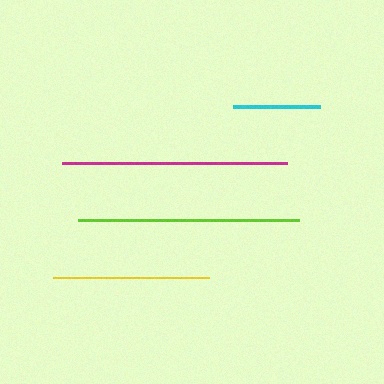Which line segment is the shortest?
The cyan line is the shortest at approximately 86 pixels.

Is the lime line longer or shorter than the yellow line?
The lime line is longer than the yellow line.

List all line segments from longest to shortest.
From longest to shortest: magenta, lime, yellow, cyan.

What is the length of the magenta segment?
The magenta segment is approximately 226 pixels long.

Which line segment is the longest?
The magenta line is the longest at approximately 226 pixels.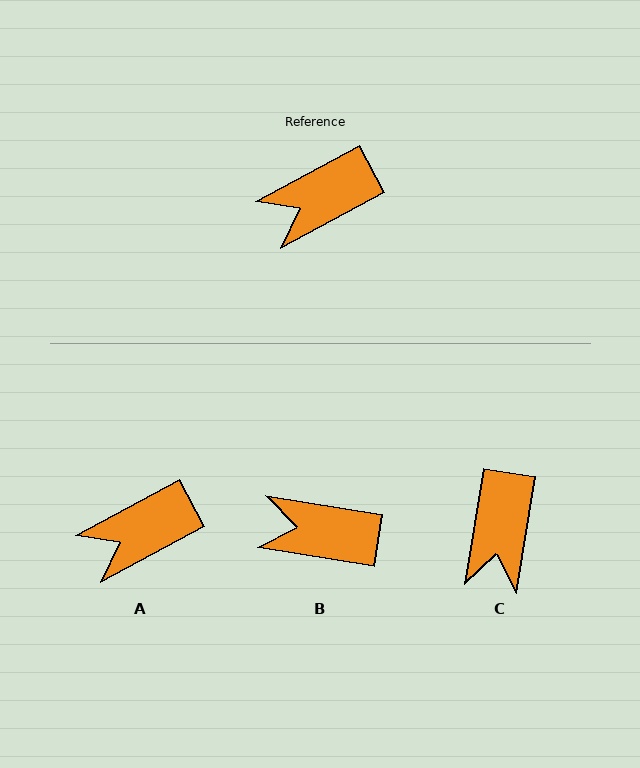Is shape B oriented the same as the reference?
No, it is off by about 37 degrees.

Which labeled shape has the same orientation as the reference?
A.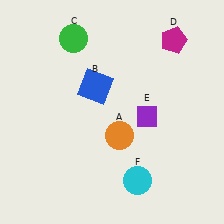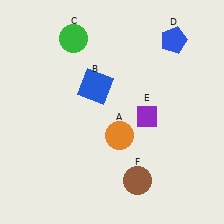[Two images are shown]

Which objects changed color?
D changed from magenta to blue. F changed from cyan to brown.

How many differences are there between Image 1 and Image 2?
There are 2 differences between the two images.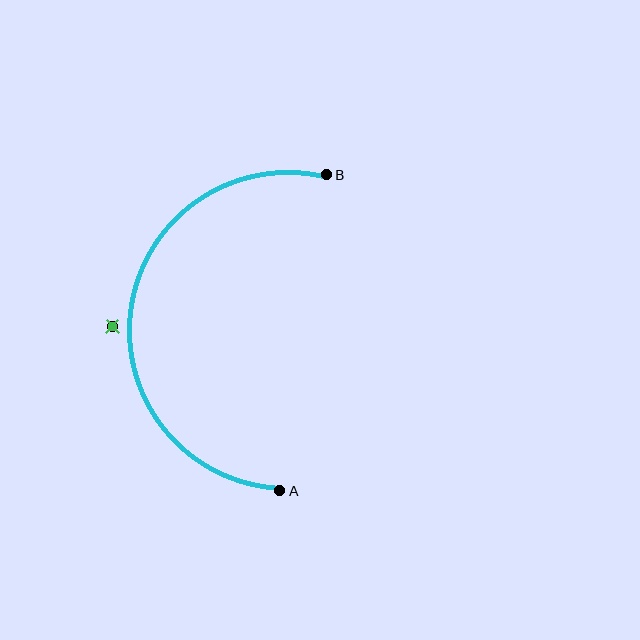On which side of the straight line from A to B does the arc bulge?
The arc bulges to the left of the straight line connecting A and B.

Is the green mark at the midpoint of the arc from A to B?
No — the green mark does not lie on the arc at all. It sits slightly outside the curve.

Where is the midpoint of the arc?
The arc midpoint is the point on the curve farthest from the straight line joining A and B. It sits to the left of that line.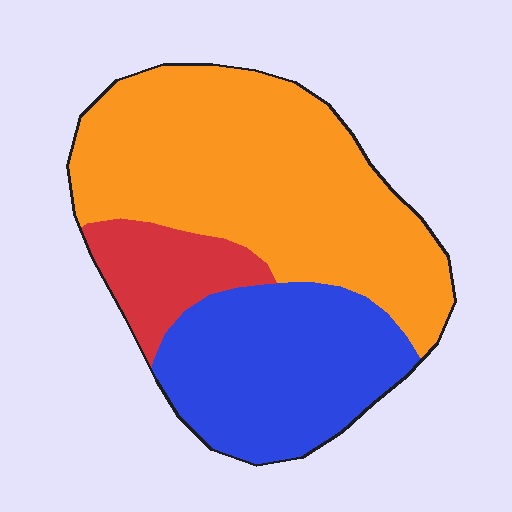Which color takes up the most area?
Orange, at roughly 55%.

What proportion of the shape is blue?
Blue takes up about one third (1/3) of the shape.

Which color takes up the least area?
Red, at roughly 15%.